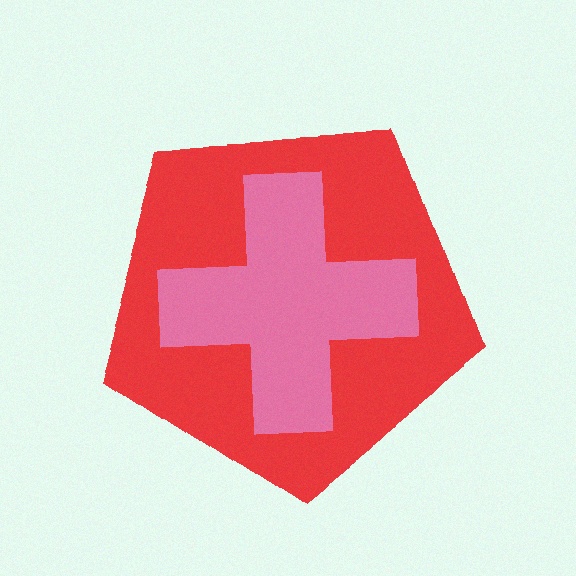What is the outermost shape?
The red pentagon.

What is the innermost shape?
The pink cross.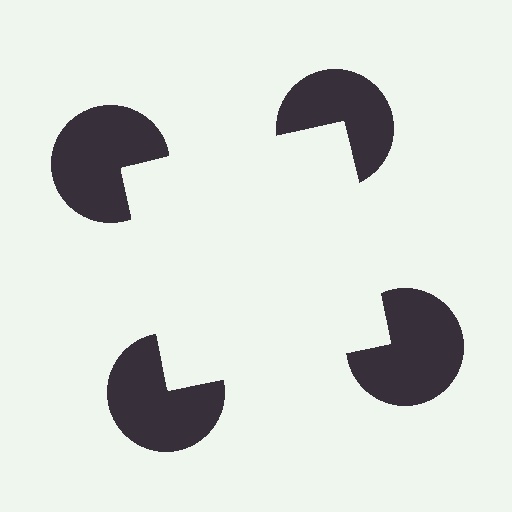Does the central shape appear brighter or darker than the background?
It typically appears slightly brighter than the background, even though no actual brightness change is drawn.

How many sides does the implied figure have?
4 sides.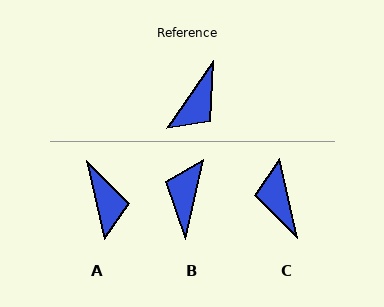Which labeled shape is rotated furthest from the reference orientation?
B, about 158 degrees away.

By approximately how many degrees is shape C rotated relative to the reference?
Approximately 133 degrees clockwise.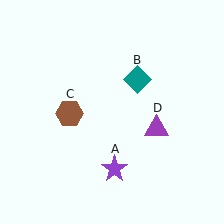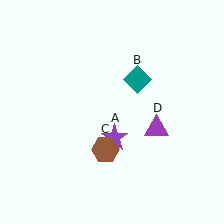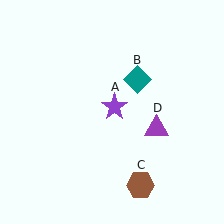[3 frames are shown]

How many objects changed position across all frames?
2 objects changed position: purple star (object A), brown hexagon (object C).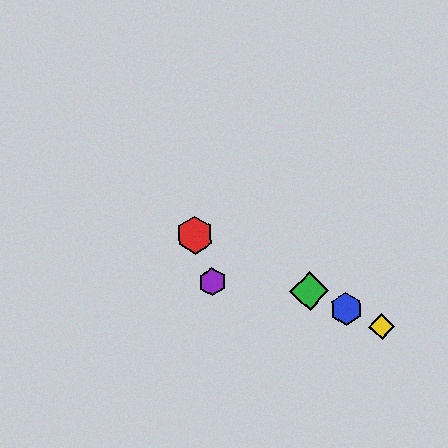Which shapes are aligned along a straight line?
The red hexagon, the blue hexagon, the green diamond, the yellow diamond are aligned along a straight line.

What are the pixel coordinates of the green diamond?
The green diamond is at (309, 291).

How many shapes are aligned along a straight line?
4 shapes (the red hexagon, the blue hexagon, the green diamond, the yellow diamond) are aligned along a straight line.